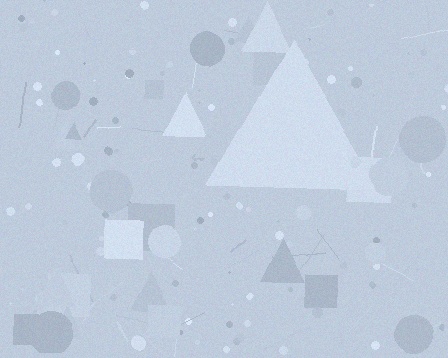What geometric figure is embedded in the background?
A triangle is embedded in the background.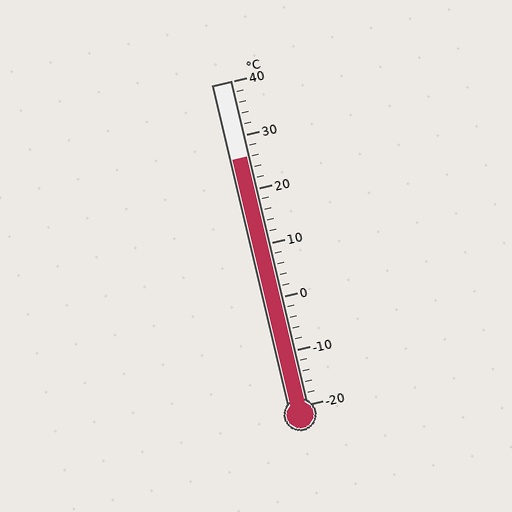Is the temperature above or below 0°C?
The temperature is above 0°C.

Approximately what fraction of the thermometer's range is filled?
The thermometer is filled to approximately 75% of its range.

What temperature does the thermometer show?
The thermometer shows approximately 26°C.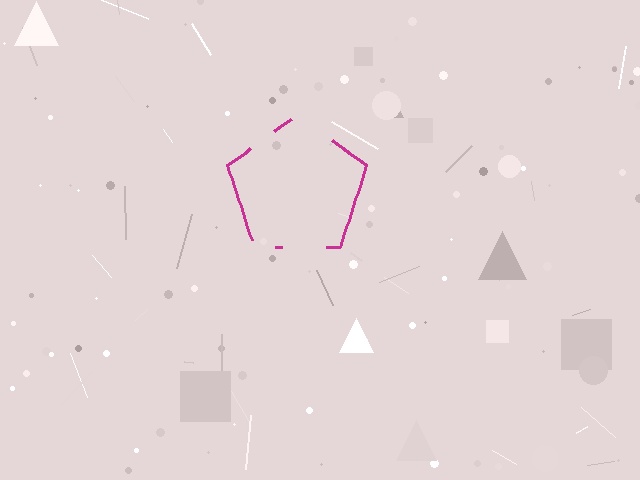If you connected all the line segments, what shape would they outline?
They would outline a pentagon.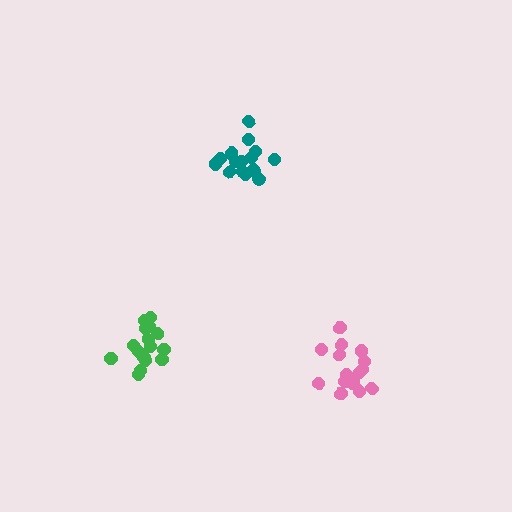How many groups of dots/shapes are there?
There are 3 groups.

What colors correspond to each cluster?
The clusters are colored: teal, pink, green.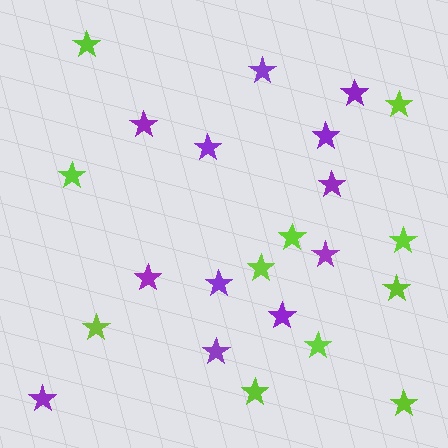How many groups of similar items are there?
There are 2 groups: one group of lime stars (11) and one group of purple stars (12).